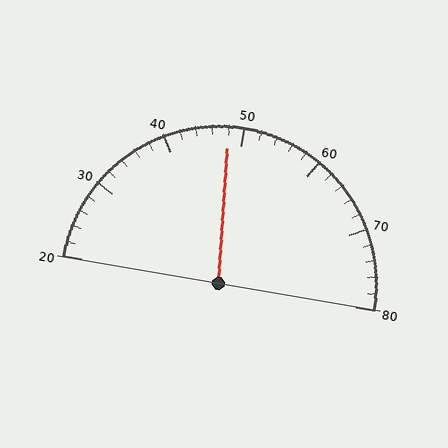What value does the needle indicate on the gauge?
The needle indicates approximately 48.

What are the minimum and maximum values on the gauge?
The gauge ranges from 20 to 80.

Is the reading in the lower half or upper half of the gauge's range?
The reading is in the lower half of the range (20 to 80).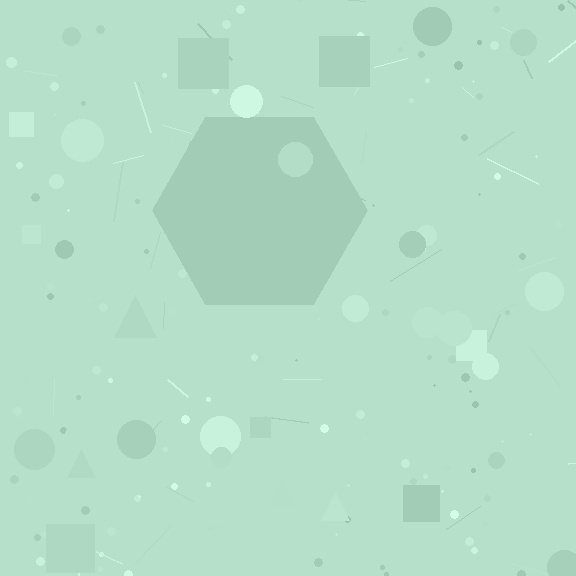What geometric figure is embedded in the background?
A hexagon is embedded in the background.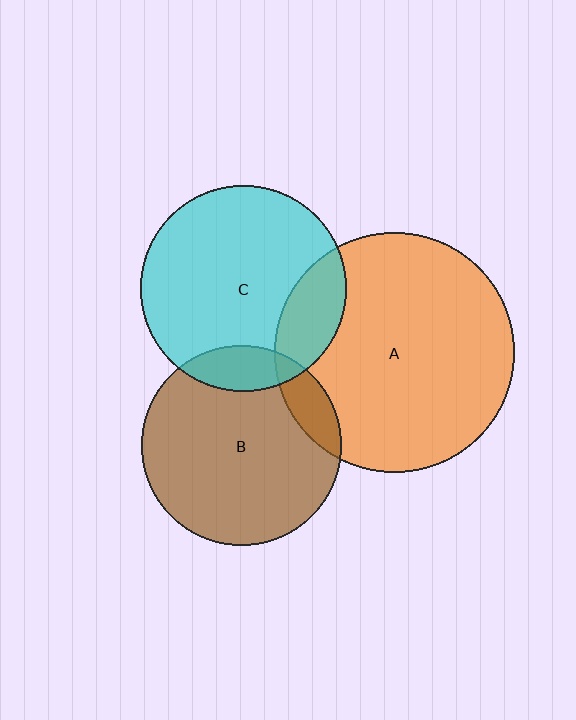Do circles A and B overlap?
Yes.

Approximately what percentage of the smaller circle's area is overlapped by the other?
Approximately 10%.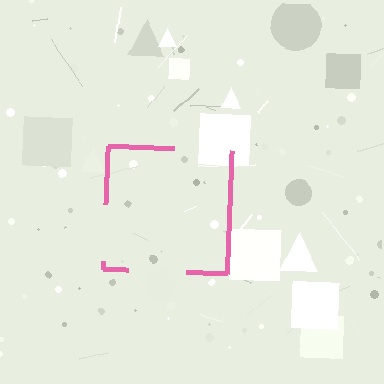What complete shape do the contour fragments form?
The contour fragments form a square.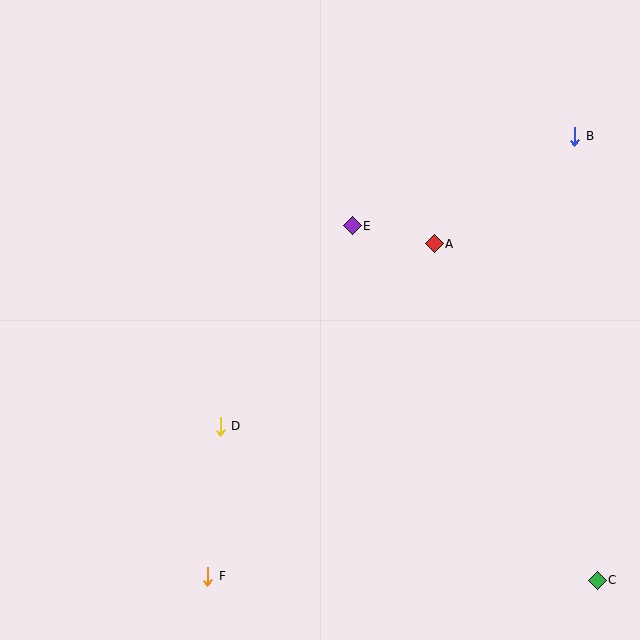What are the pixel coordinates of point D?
Point D is at (220, 426).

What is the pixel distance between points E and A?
The distance between E and A is 84 pixels.